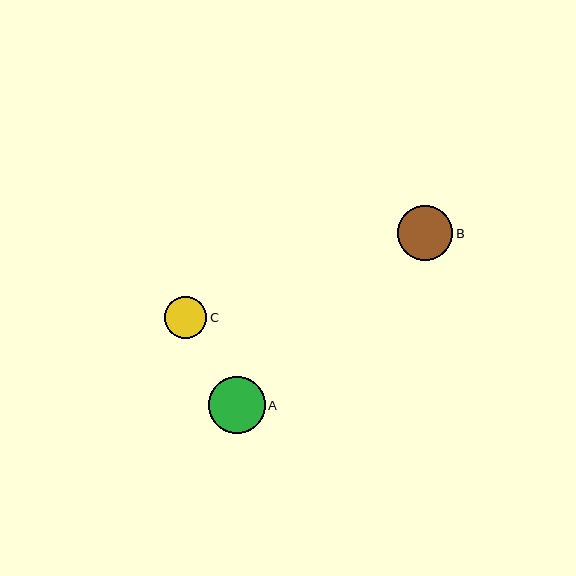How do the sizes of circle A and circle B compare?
Circle A and circle B are approximately the same size.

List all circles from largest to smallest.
From largest to smallest: A, B, C.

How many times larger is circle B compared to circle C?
Circle B is approximately 1.3 times the size of circle C.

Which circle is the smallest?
Circle C is the smallest with a size of approximately 42 pixels.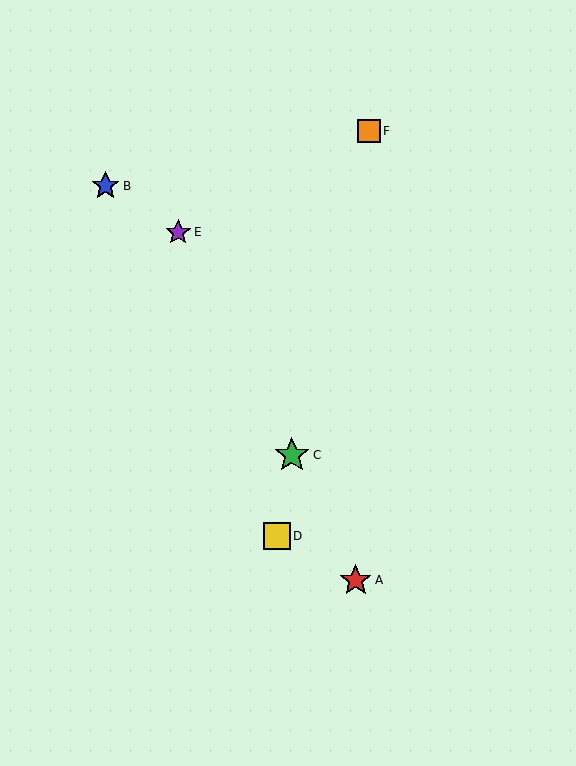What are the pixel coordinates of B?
Object B is at (106, 186).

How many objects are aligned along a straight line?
3 objects (A, C, E) are aligned along a straight line.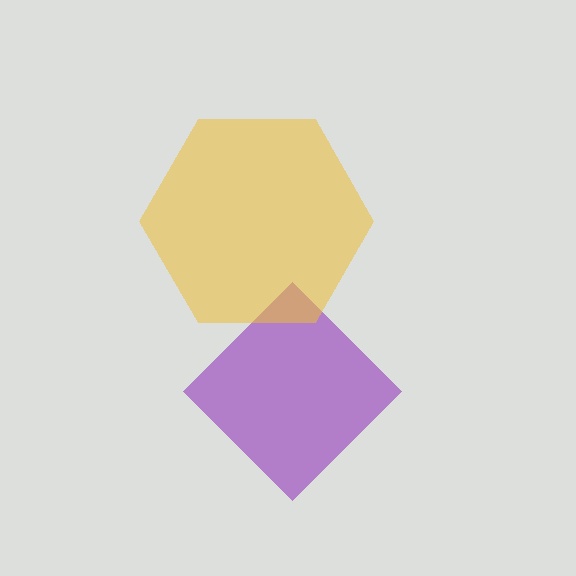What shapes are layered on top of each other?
The layered shapes are: a purple diamond, a yellow hexagon.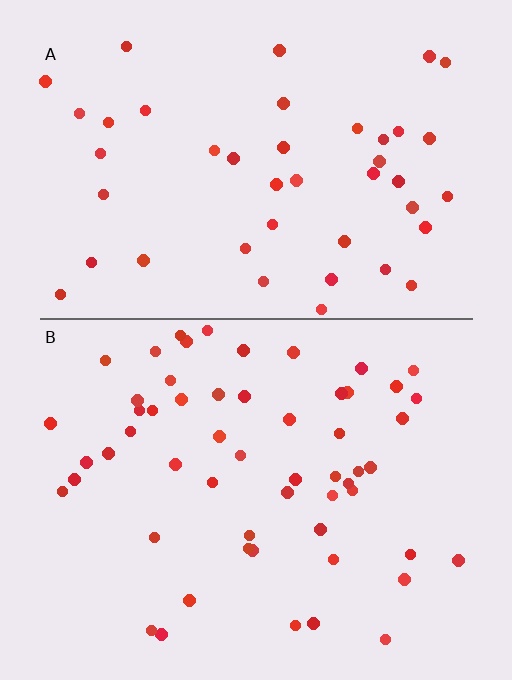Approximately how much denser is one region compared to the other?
Approximately 1.3× — region B over region A.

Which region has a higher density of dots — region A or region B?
B (the bottom).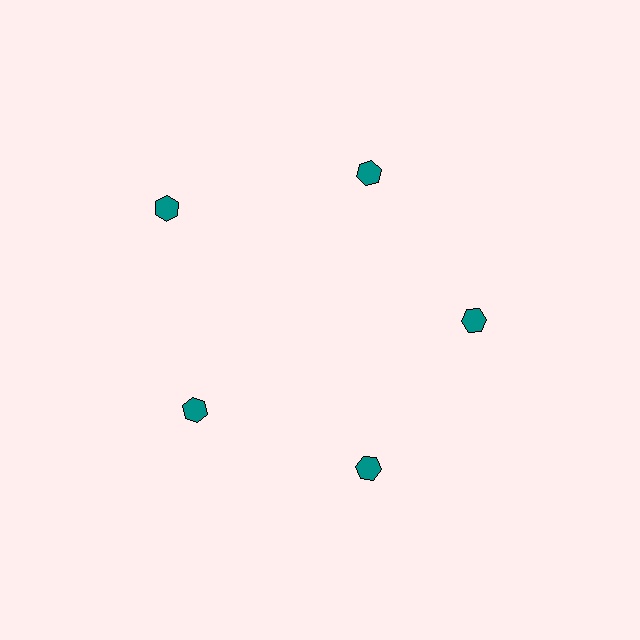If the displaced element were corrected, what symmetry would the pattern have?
It would have 5-fold rotational symmetry — the pattern would map onto itself every 72 degrees.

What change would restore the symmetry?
The symmetry would be restored by moving it inward, back onto the ring so that all 5 hexagons sit at equal angles and equal distance from the center.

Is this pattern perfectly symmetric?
No. The 5 teal hexagons are arranged in a ring, but one element near the 10 o'clock position is pushed outward from the center, breaking the 5-fold rotational symmetry.